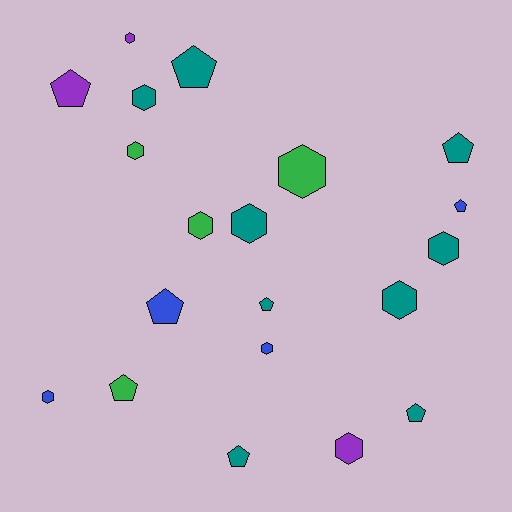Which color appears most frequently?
Teal, with 9 objects.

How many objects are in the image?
There are 20 objects.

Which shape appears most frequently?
Hexagon, with 11 objects.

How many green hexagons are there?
There are 3 green hexagons.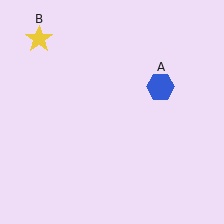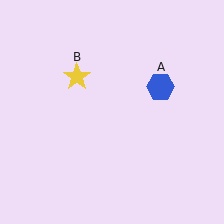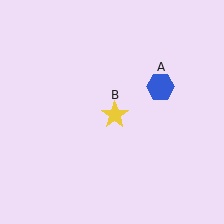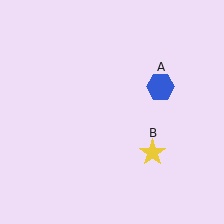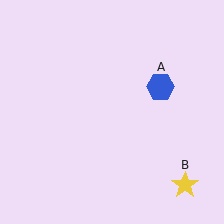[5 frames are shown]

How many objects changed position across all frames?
1 object changed position: yellow star (object B).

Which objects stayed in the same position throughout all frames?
Blue hexagon (object A) remained stationary.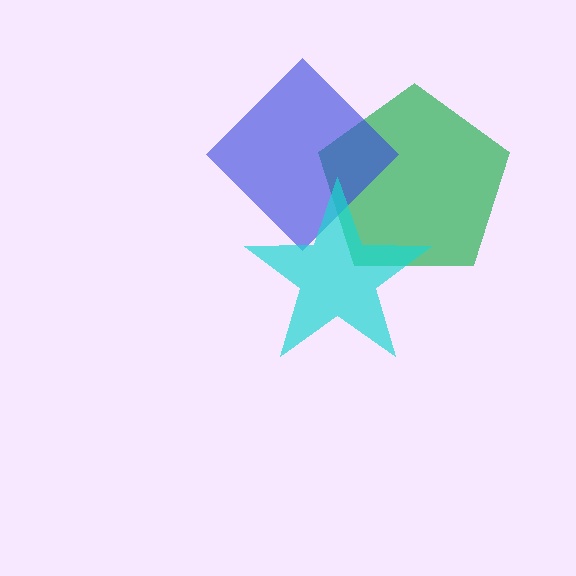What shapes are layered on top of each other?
The layered shapes are: a green pentagon, a blue diamond, a cyan star.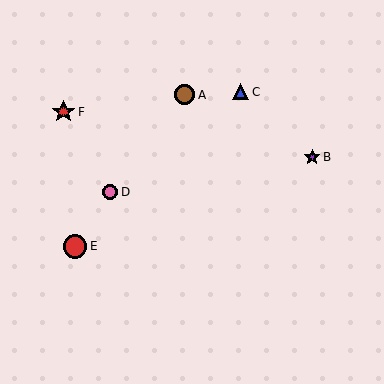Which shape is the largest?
The red circle (labeled E) is the largest.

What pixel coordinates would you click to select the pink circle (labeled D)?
Click at (110, 192) to select the pink circle D.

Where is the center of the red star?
The center of the red star is at (64, 112).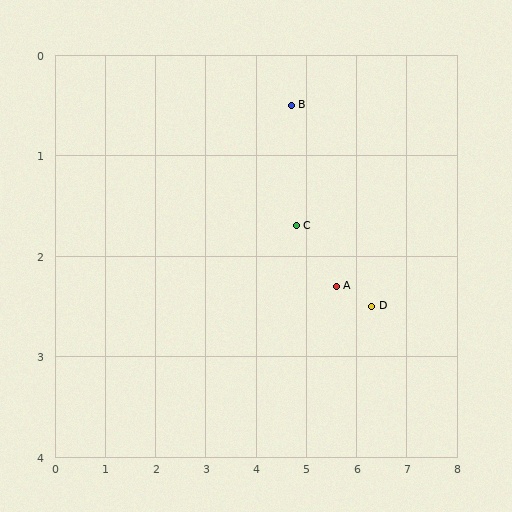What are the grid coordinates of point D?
Point D is at approximately (6.3, 2.5).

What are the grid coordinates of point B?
Point B is at approximately (4.7, 0.5).